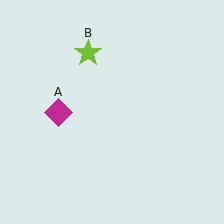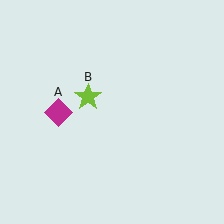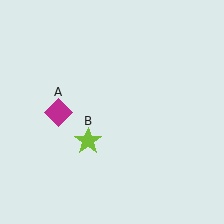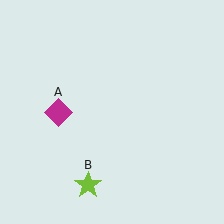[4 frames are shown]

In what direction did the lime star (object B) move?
The lime star (object B) moved down.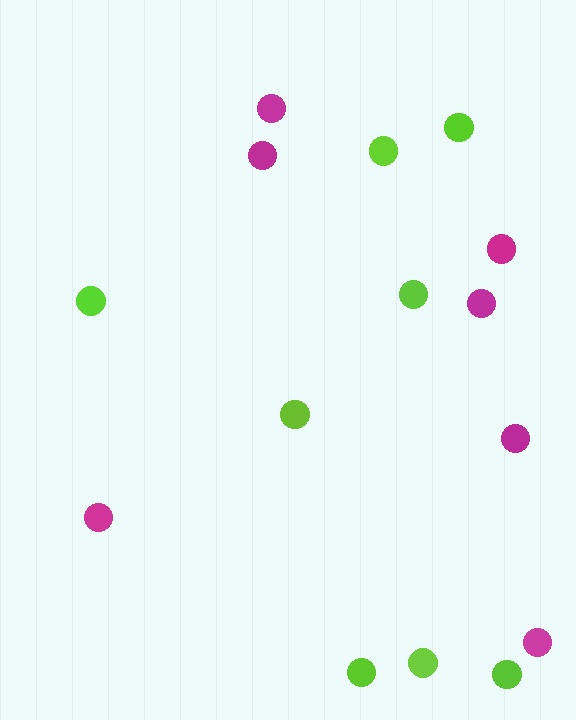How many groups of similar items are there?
There are 2 groups: one group of magenta circles (7) and one group of lime circles (8).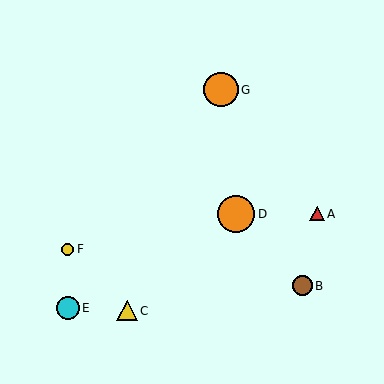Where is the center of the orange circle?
The center of the orange circle is at (236, 214).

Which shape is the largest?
The orange circle (labeled D) is the largest.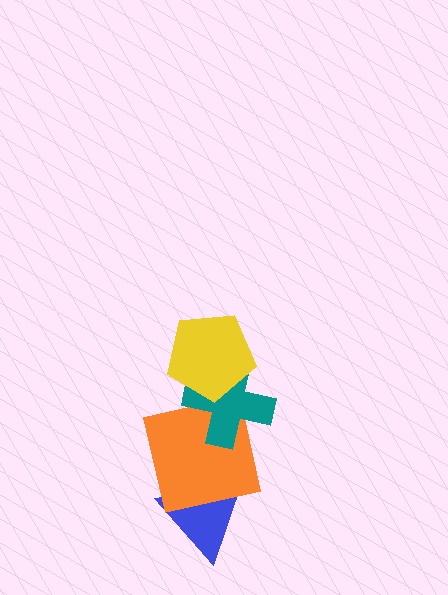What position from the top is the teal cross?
The teal cross is 2nd from the top.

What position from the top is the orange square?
The orange square is 3rd from the top.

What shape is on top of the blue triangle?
The orange square is on top of the blue triangle.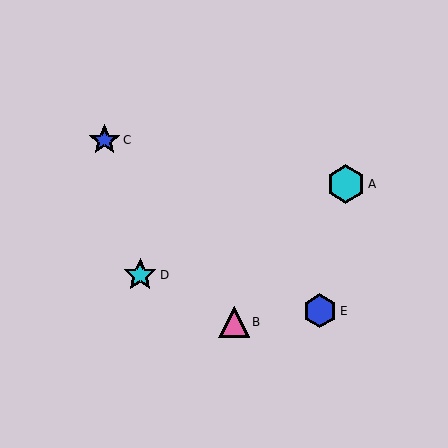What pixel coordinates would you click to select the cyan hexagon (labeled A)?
Click at (346, 184) to select the cyan hexagon A.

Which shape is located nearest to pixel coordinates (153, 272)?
The cyan star (labeled D) at (140, 275) is nearest to that location.